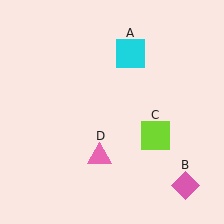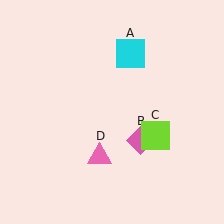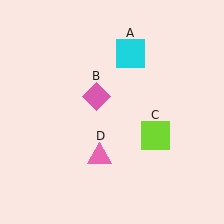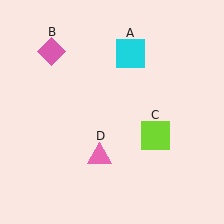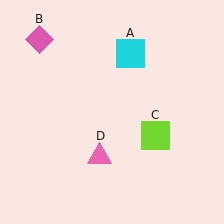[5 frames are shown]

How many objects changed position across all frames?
1 object changed position: pink diamond (object B).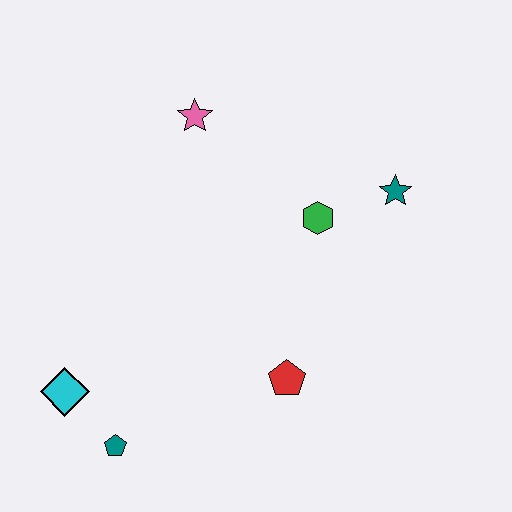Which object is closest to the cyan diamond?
The teal pentagon is closest to the cyan diamond.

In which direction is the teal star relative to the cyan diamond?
The teal star is to the right of the cyan diamond.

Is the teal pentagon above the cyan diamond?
No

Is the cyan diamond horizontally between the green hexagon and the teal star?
No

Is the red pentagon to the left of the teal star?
Yes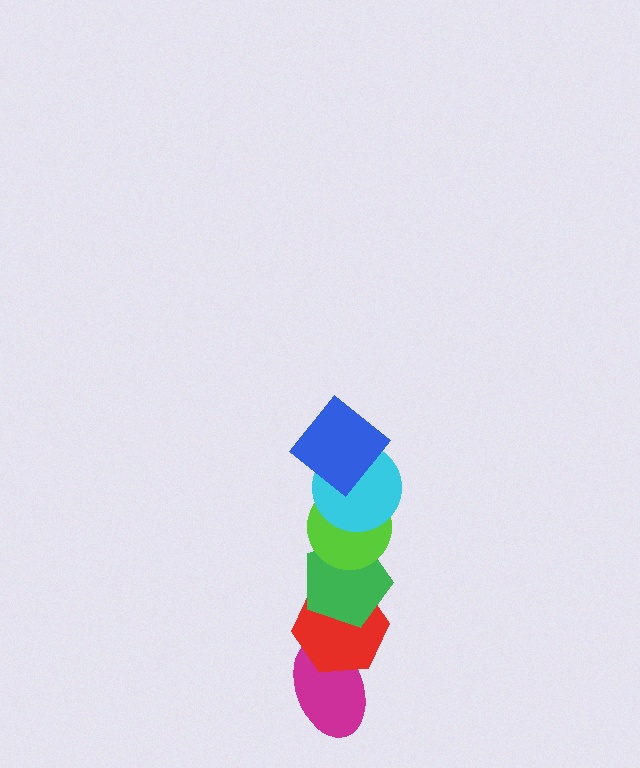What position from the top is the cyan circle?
The cyan circle is 2nd from the top.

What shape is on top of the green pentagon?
The lime circle is on top of the green pentagon.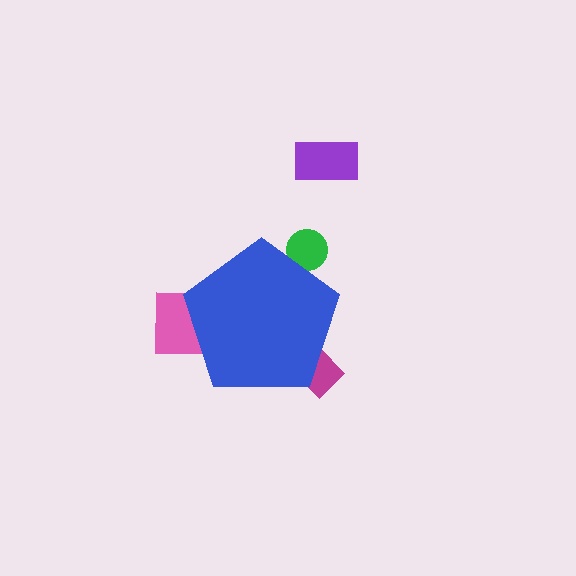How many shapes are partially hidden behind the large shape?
3 shapes are partially hidden.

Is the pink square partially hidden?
Yes, the pink square is partially hidden behind the blue pentagon.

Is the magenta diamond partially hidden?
Yes, the magenta diamond is partially hidden behind the blue pentagon.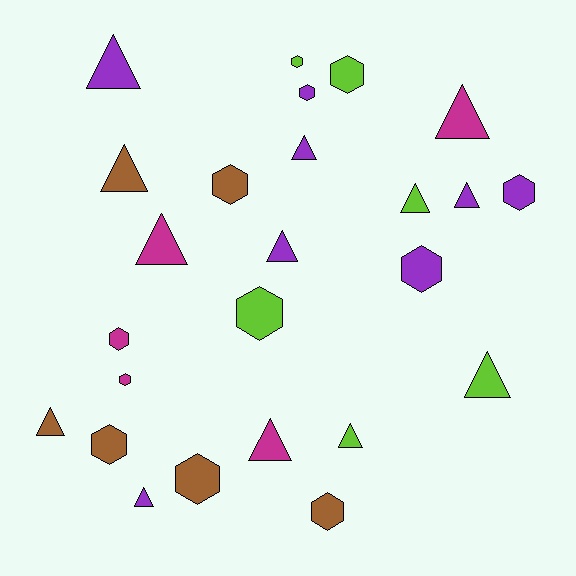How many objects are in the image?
There are 25 objects.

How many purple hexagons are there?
There are 3 purple hexagons.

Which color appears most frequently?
Purple, with 8 objects.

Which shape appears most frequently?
Triangle, with 13 objects.